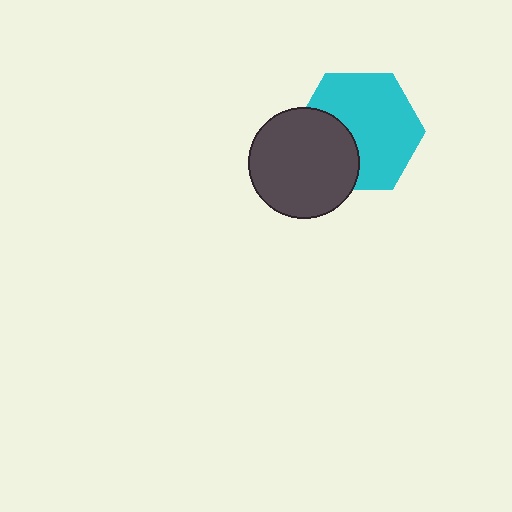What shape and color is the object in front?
The object in front is a dark gray circle.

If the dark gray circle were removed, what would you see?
You would see the complete cyan hexagon.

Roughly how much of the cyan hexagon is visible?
Most of it is visible (roughly 68%).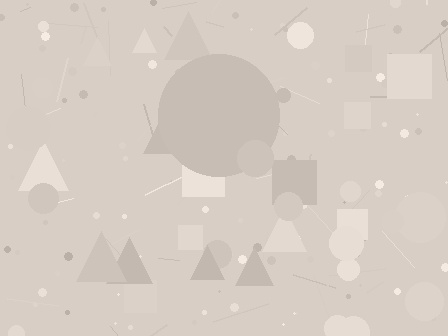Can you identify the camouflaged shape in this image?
The camouflaged shape is a circle.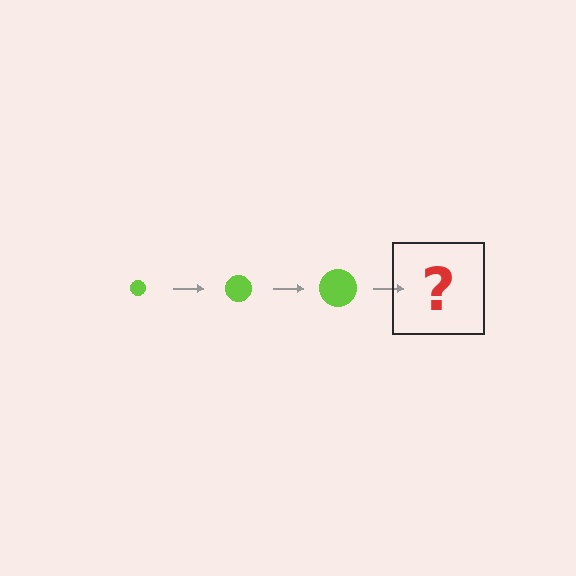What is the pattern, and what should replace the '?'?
The pattern is that the circle gets progressively larger each step. The '?' should be a lime circle, larger than the previous one.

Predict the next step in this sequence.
The next step is a lime circle, larger than the previous one.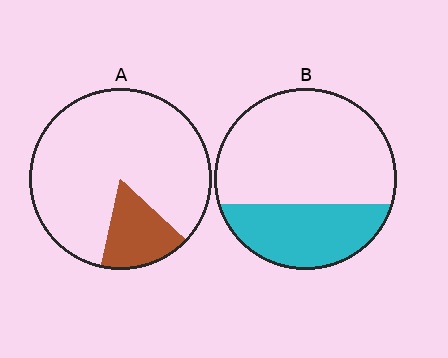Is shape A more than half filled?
No.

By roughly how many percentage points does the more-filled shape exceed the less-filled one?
By roughly 15 percentage points (B over A).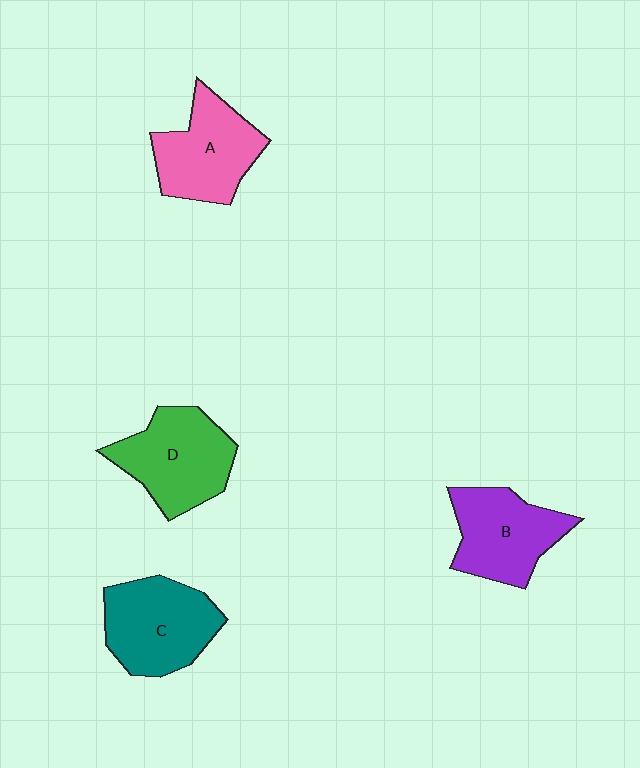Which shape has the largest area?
Shape C (teal).